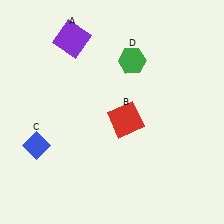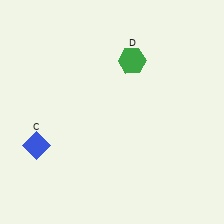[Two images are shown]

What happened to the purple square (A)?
The purple square (A) was removed in Image 2. It was in the top-left area of Image 1.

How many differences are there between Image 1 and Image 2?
There are 2 differences between the two images.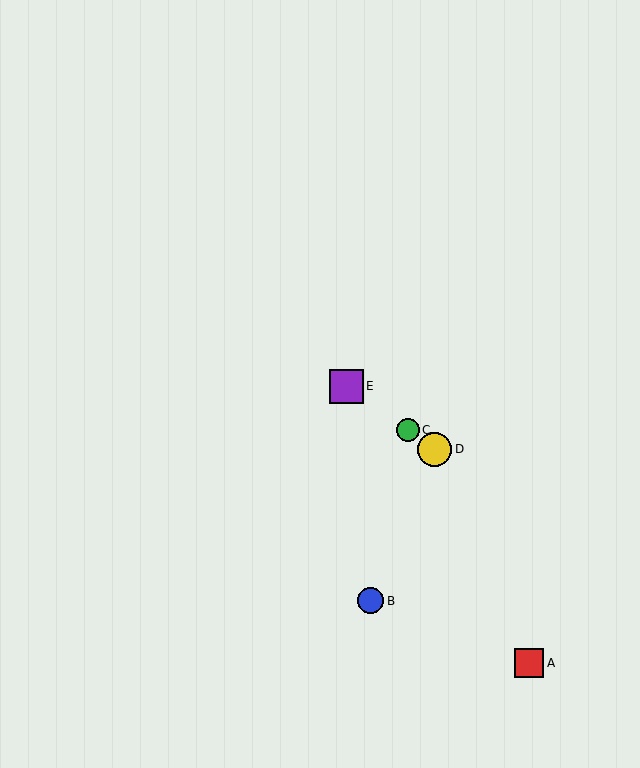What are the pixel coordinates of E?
Object E is at (346, 386).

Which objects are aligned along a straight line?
Objects C, D, E are aligned along a straight line.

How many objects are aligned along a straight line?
3 objects (C, D, E) are aligned along a straight line.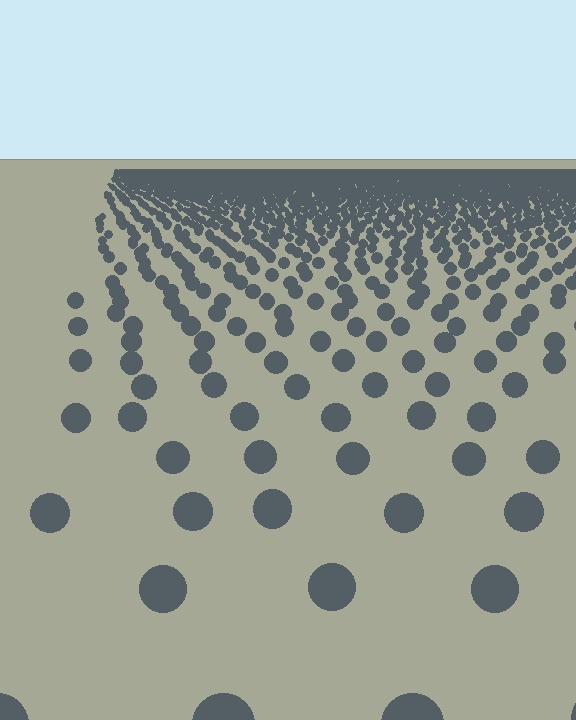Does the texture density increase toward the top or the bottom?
Density increases toward the top.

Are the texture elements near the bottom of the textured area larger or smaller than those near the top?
Larger. Near the bottom, elements are closer to the viewer and appear at a bigger on-screen size.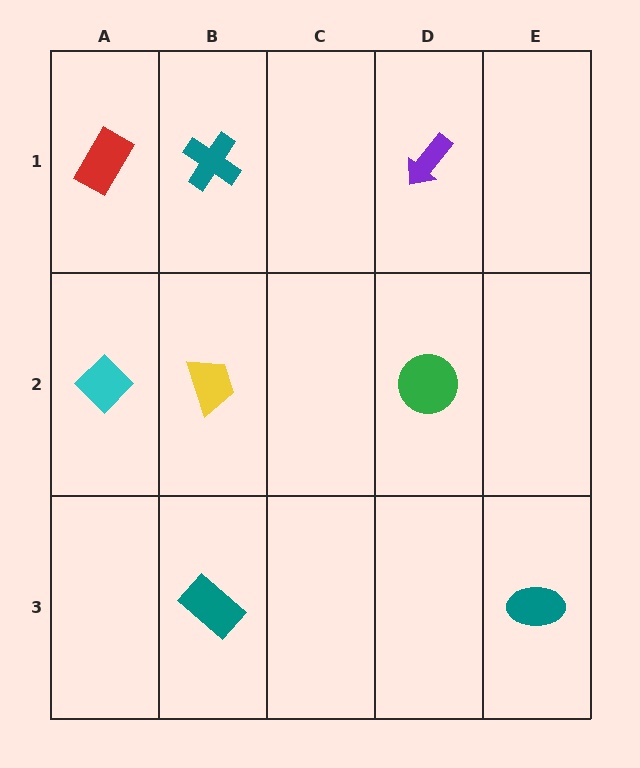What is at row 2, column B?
A yellow trapezoid.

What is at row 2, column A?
A cyan diamond.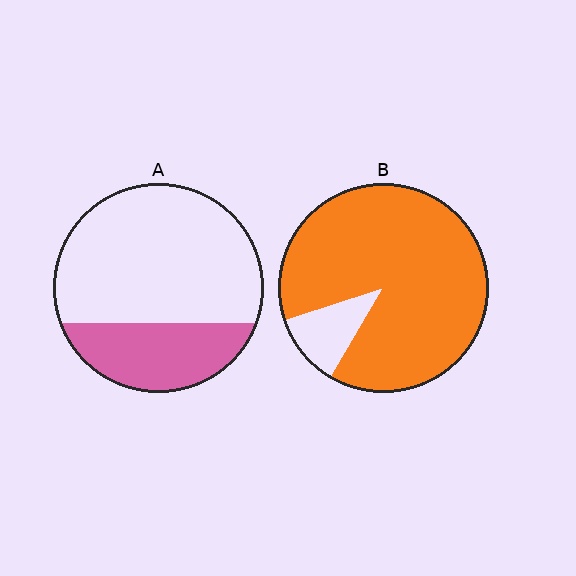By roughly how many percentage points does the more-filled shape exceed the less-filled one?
By roughly 60 percentage points (B over A).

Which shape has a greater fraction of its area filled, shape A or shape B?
Shape B.